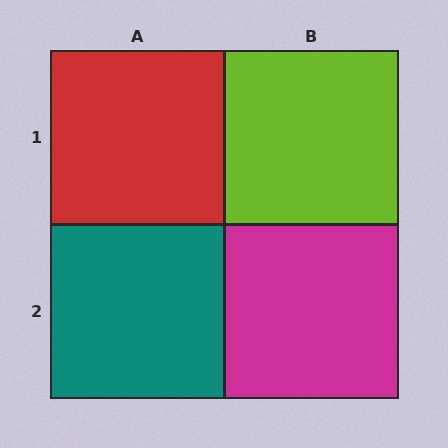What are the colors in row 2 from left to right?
Teal, magenta.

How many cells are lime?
1 cell is lime.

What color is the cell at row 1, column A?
Red.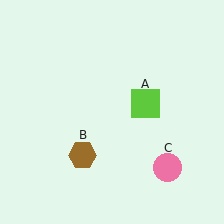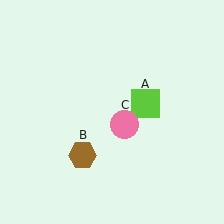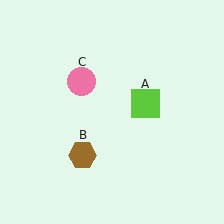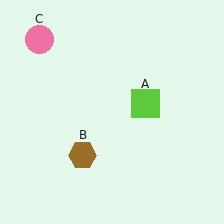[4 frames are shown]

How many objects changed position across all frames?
1 object changed position: pink circle (object C).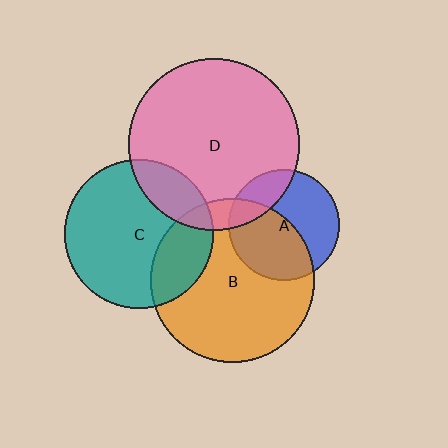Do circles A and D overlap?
Yes.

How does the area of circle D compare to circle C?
Approximately 1.3 times.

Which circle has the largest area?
Circle D (pink).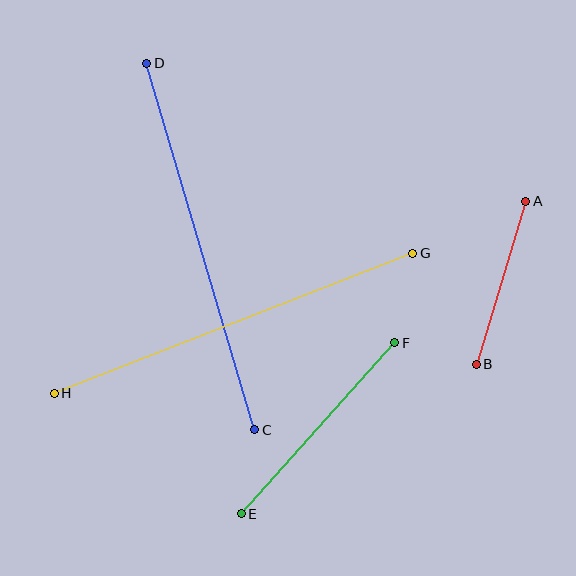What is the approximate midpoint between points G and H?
The midpoint is at approximately (233, 323) pixels.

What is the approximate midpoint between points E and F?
The midpoint is at approximately (318, 428) pixels.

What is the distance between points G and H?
The distance is approximately 384 pixels.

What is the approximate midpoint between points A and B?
The midpoint is at approximately (501, 283) pixels.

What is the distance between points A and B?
The distance is approximately 171 pixels.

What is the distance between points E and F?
The distance is approximately 230 pixels.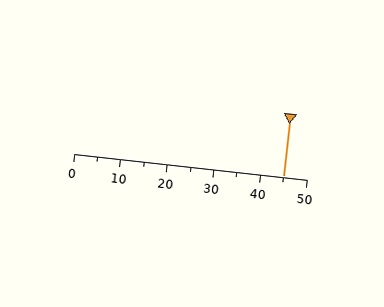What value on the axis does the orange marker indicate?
The marker indicates approximately 45.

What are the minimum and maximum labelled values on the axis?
The axis runs from 0 to 50.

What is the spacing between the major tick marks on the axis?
The major ticks are spaced 10 apart.